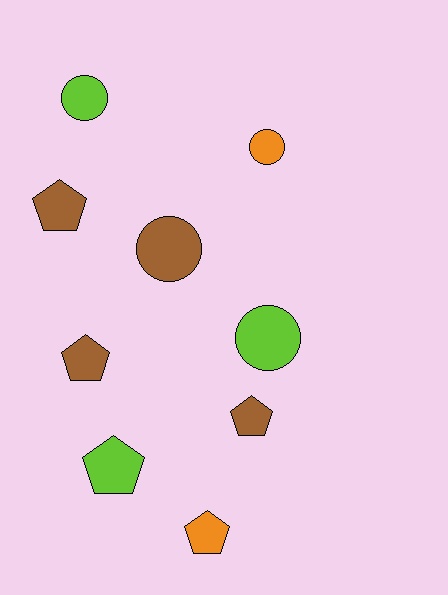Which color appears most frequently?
Brown, with 4 objects.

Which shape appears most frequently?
Pentagon, with 5 objects.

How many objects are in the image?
There are 9 objects.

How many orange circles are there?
There is 1 orange circle.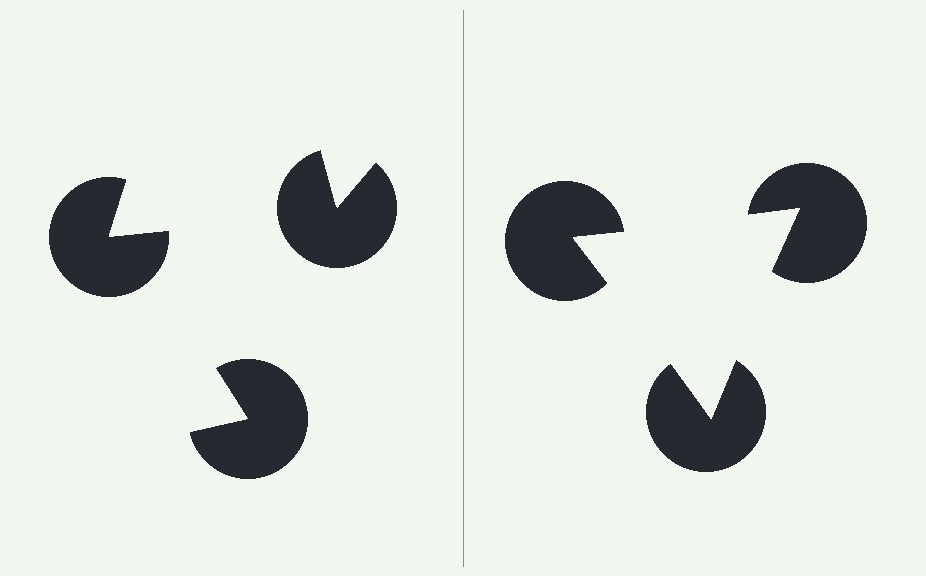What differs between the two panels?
The pac-man discs are positioned identically on both sides; only the wedge orientations differ. On the right they align to a triangle; on the left they are misaligned.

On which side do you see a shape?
An illusory triangle appears on the right side. On the left side the wedge cuts are rotated, so no coherent shape forms.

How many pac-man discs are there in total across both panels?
6 — 3 on each side.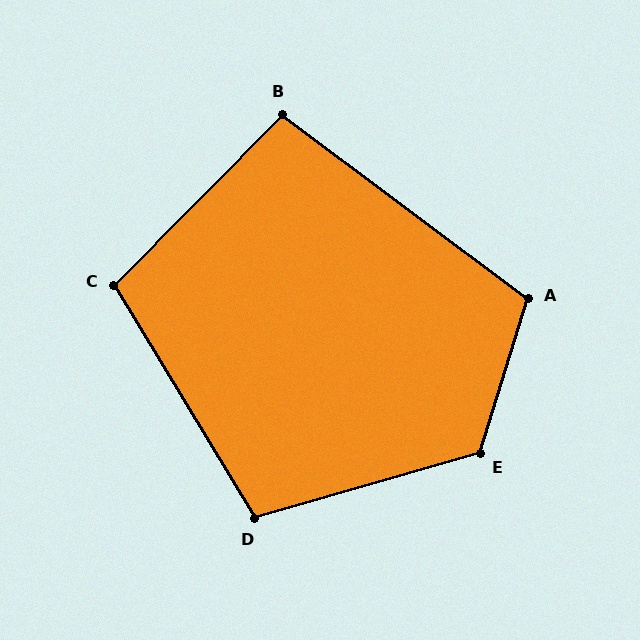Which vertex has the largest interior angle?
E, at approximately 123 degrees.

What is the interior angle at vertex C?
Approximately 104 degrees (obtuse).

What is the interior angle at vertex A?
Approximately 110 degrees (obtuse).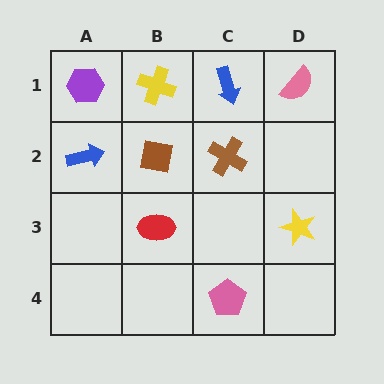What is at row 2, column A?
A blue arrow.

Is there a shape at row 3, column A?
No, that cell is empty.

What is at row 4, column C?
A pink pentagon.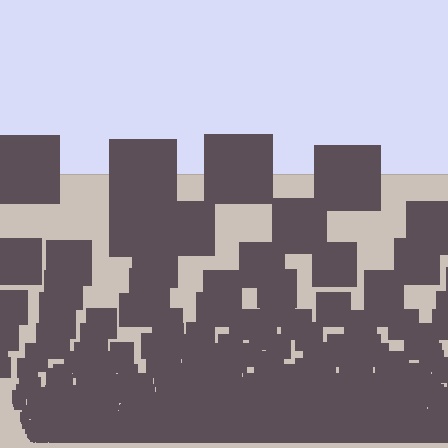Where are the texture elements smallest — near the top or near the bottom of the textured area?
Near the bottom.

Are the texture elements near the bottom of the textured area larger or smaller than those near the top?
Smaller. The gradient is inverted — elements near the bottom are smaller and denser.